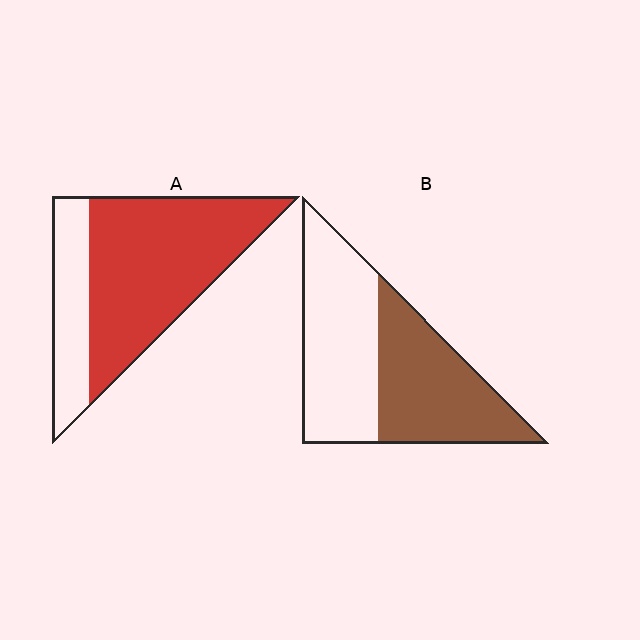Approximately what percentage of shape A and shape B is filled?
A is approximately 70% and B is approximately 50%.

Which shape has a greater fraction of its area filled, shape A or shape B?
Shape A.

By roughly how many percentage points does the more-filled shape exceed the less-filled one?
By roughly 25 percentage points (A over B).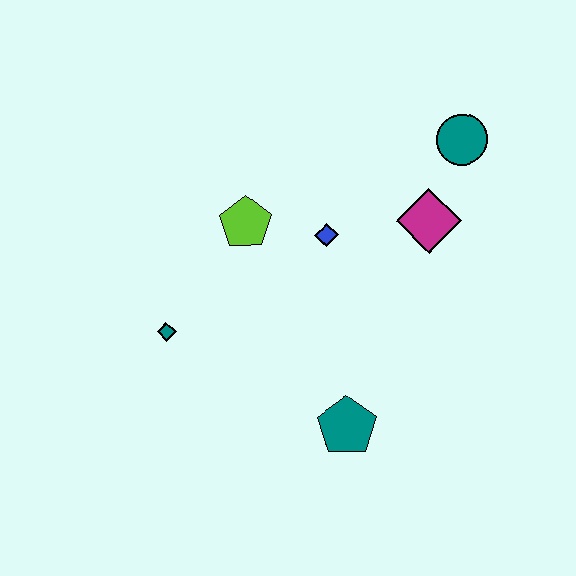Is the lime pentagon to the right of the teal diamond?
Yes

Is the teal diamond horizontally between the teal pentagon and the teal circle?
No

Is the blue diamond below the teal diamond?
No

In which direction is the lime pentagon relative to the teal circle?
The lime pentagon is to the left of the teal circle.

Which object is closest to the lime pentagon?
The blue diamond is closest to the lime pentagon.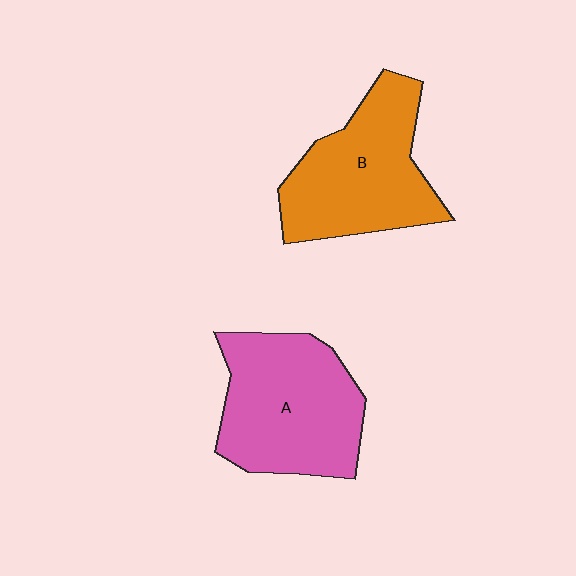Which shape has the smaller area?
Shape B (orange).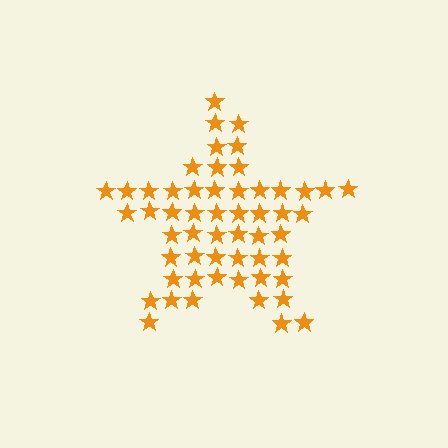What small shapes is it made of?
It is made of small stars.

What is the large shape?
The large shape is a star.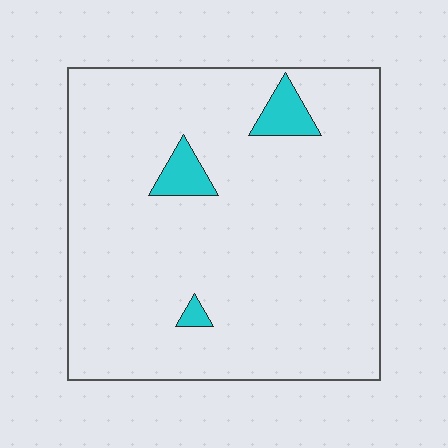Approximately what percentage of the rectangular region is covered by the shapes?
Approximately 5%.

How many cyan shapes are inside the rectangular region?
3.